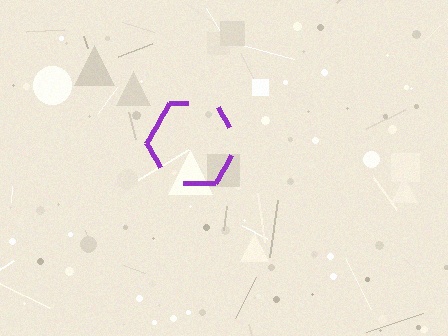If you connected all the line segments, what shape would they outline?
They would outline a hexagon.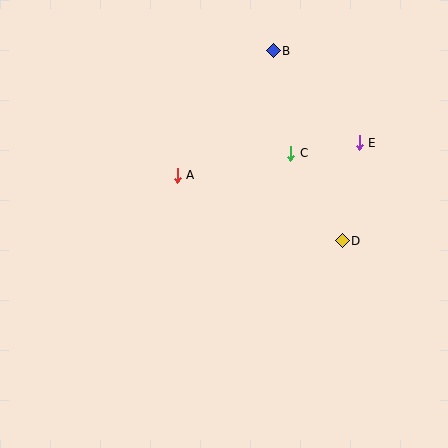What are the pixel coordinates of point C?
Point C is at (291, 153).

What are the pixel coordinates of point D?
Point D is at (342, 241).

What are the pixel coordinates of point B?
Point B is at (273, 51).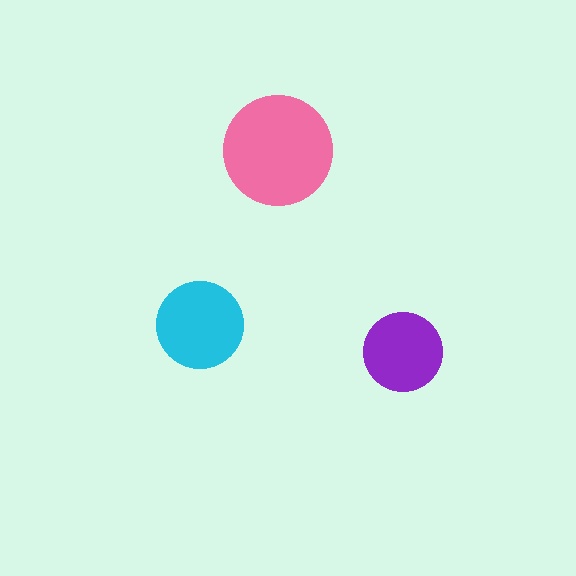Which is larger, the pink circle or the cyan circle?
The pink one.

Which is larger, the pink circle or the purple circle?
The pink one.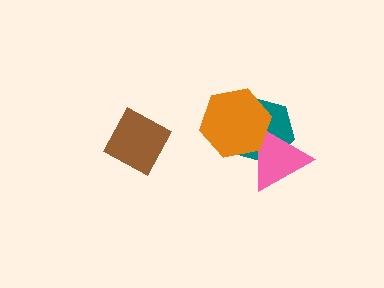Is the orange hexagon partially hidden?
No, no other shape covers it.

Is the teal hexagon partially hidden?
Yes, it is partially covered by another shape.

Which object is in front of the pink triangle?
The orange hexagon is in front of the pink triangle.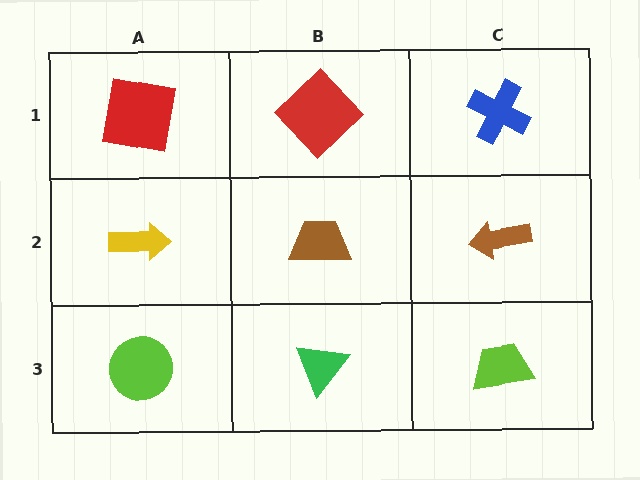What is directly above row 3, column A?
A yellow arrow.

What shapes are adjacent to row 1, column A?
A yellow arrow (row 2, column A), a red diamond (row 1, column B).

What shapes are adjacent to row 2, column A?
A red square (row 1, column A), a lime circle (row 3, column A), a brown trapezoid (row 2, column B).